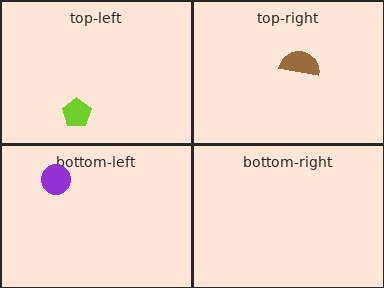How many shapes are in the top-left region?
1.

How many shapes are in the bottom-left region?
1.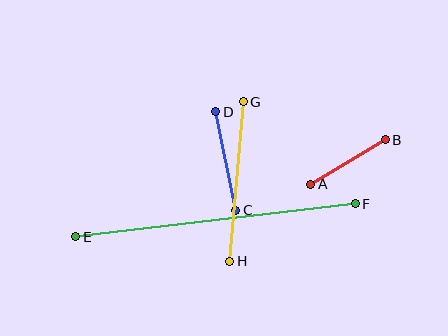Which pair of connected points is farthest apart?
Points E and F are farthest apart.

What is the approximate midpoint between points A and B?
The midpoint is at approximately (348, 162) pixels.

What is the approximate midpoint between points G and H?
The midpoint is at approximately (236, 182) pixels.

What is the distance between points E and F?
The distance is approximately 281 pixels.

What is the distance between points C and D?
The distance is approximately 100 pixels.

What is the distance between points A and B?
The distance is approximately 87 pixels.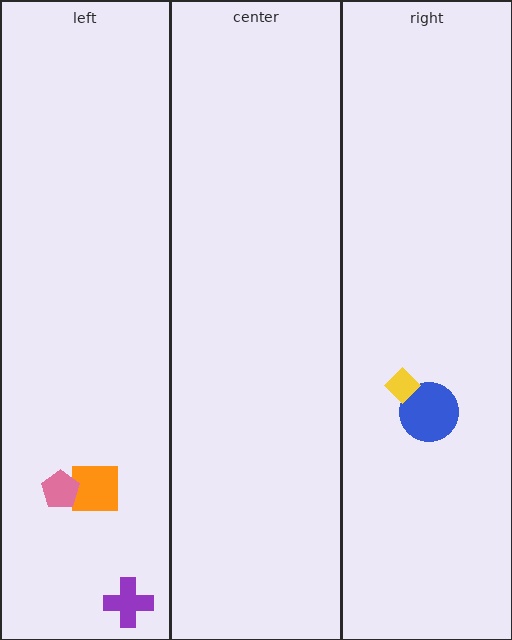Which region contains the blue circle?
The right region.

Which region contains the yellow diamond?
The right region.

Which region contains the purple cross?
The left region.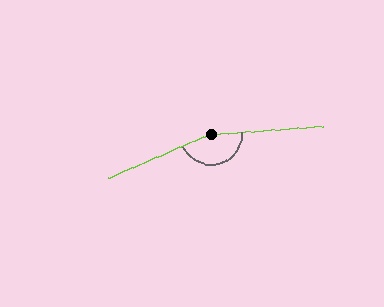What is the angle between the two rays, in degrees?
Approximately 161 degrees.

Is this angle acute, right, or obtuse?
It is obtuse.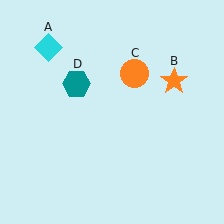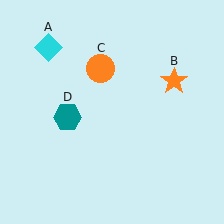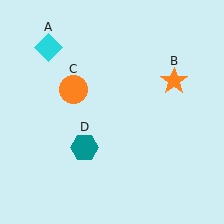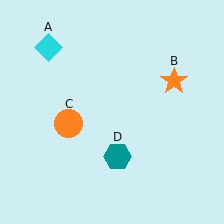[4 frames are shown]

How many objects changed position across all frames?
2 objects changed position: orange circle (object C), teal hexagon (object D).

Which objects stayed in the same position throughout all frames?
Cyan diamond (object A) and orange star (object B) remained stationary.